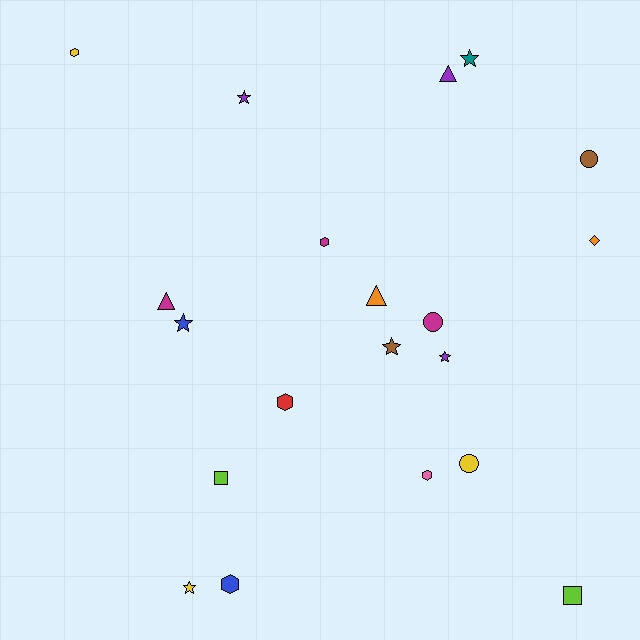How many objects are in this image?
There are 20 objects.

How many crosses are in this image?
There are no crosses.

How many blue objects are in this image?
There are 2 blue objects.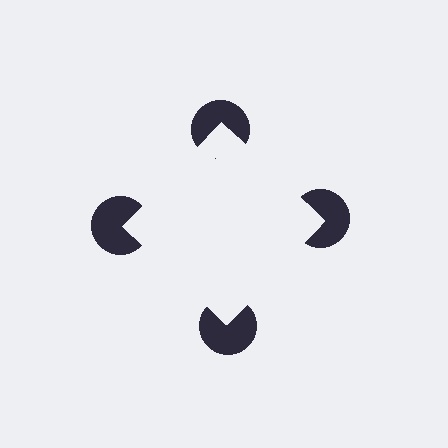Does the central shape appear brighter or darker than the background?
It typically appears slightly brighter than the background, even though no actual brightness change is drawn.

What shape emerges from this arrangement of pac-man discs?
An illusory square — its edges are inferred from the aligned wedge cuts in the pac-man discs, not physically drawn.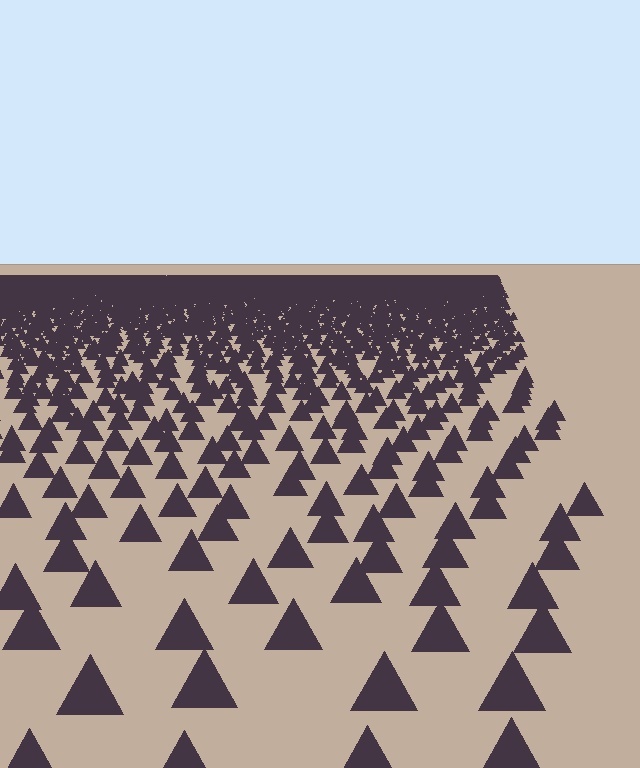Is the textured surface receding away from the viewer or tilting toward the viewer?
The surface is receding away from the viewer. Texture elements get smaller and denser toward the top.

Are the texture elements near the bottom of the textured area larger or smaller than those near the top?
Larger. Near the bottom, elements are closer to the viewer and appear at a bigger on-screen size.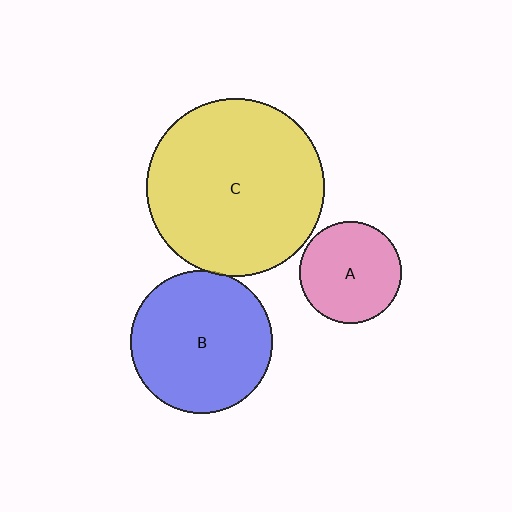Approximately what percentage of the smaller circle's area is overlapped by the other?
Approximately 5%.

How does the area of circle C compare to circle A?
Approximately 3.0 times.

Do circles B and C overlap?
Yes.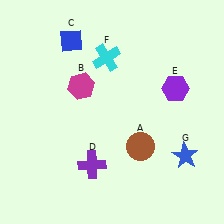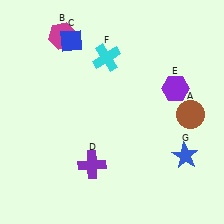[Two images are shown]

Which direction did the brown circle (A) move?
The brown circle (A) moved right.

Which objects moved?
The objects that moved are: the brown circle (A), the magenta hexagon (B).